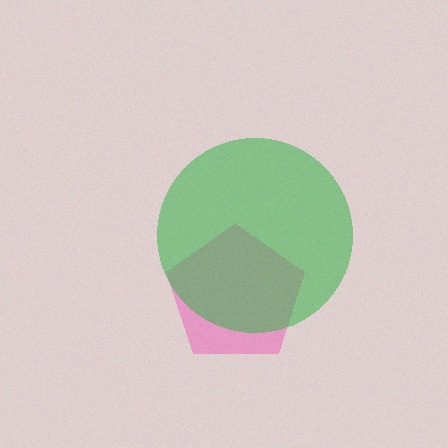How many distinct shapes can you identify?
There are 2 distinct shapes: a pink pentagon, a green circle.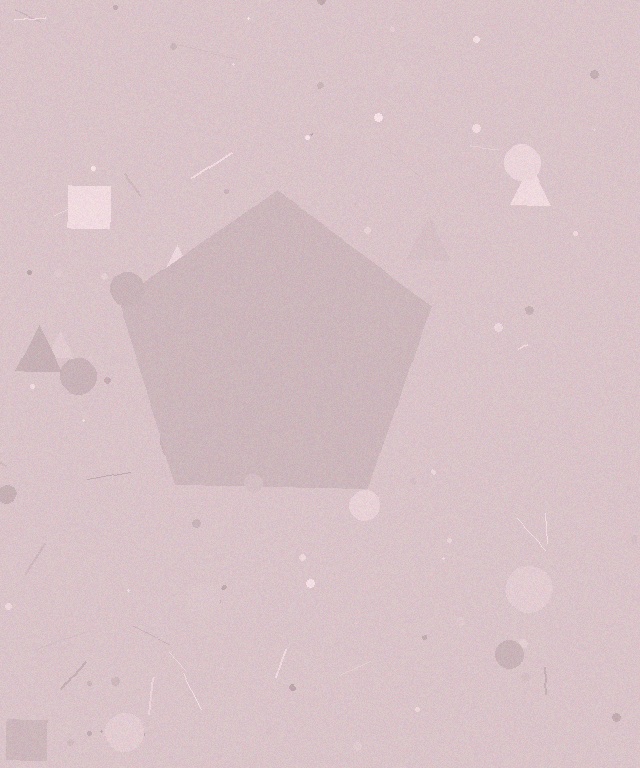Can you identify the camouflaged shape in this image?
The camouflaged shape is a pentagon.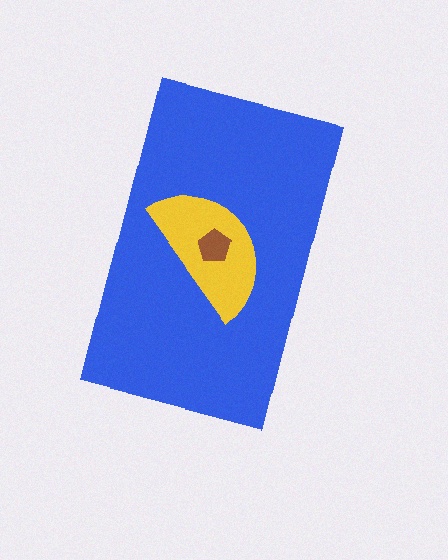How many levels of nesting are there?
3.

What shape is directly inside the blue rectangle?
The yellow semicircle.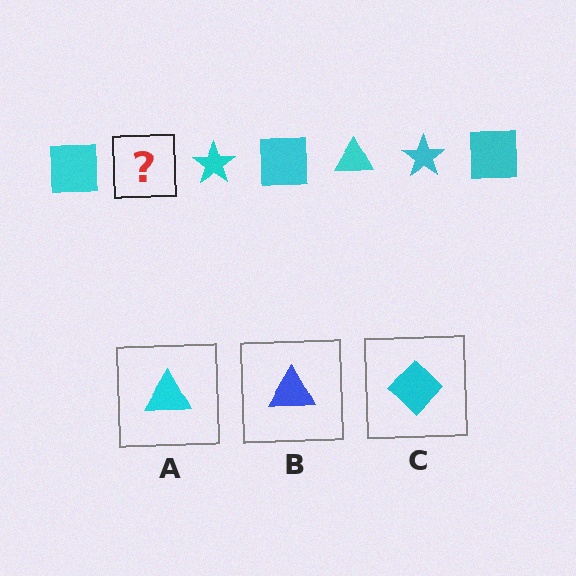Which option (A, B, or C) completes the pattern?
A.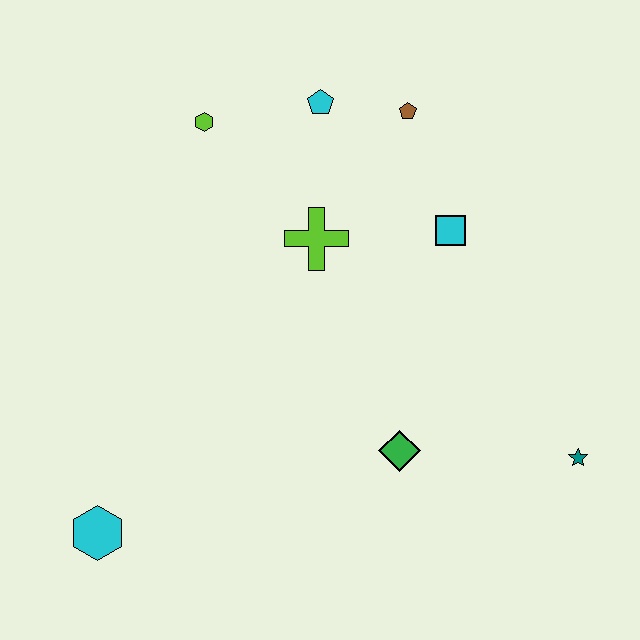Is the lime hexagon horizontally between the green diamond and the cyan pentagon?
No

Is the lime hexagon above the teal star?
Yes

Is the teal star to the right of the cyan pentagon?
Yes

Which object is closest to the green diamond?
The teal star is closest to the green diamond.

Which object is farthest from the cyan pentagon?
The cyan hexagon is farthest from the cyan pentagon.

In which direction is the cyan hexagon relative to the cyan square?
The cyan hexagon is to the left of the cyan square.